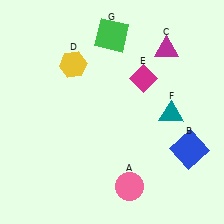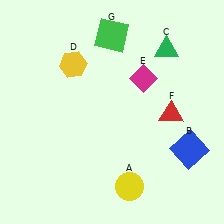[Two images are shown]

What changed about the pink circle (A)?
In Image 1, A is pink. In Image 2, it changed to yellow.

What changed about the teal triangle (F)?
In Image 1, F is teal. In Image 2, it changed to red.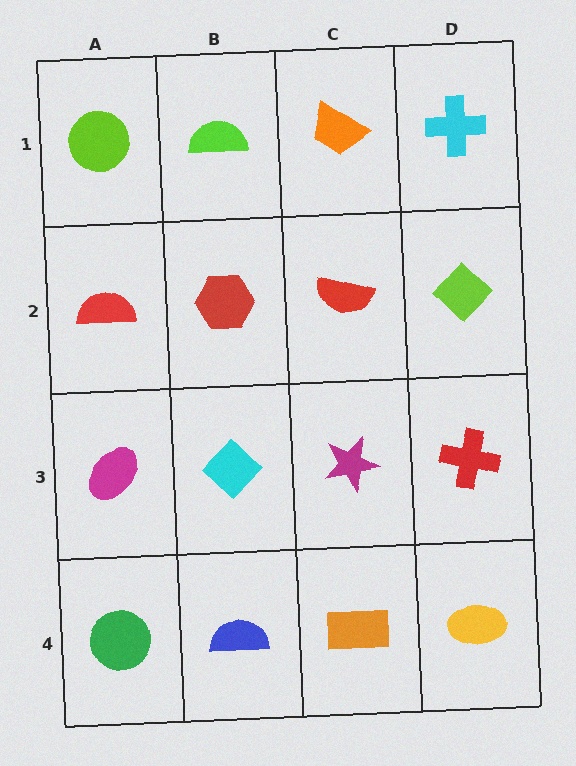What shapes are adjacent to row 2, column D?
A cyan cross (row 1, column D), a red cross (row 3, column D), a red semicircle (row 2, column C).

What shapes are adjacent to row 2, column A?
A lime circle (row 1, column A), a magenta ellipse (row 3, column A), a red hexagon (row 2, column B).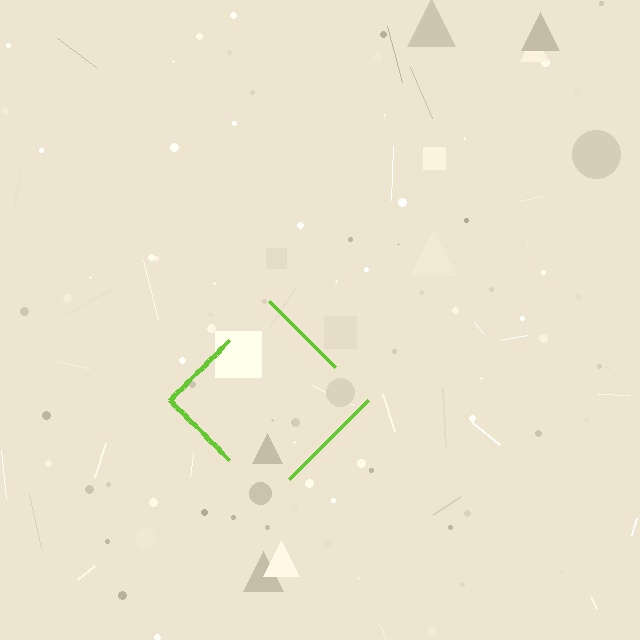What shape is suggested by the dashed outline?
The dashed outline suggests a diamond.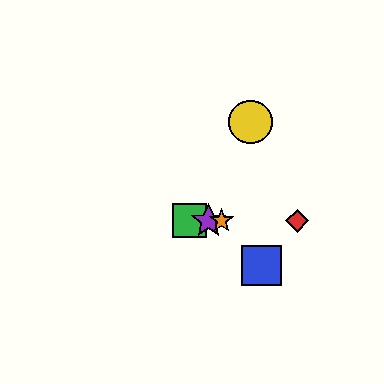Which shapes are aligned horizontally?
The red diamond, the green square, the purple star, the orange star are aligned horizontally.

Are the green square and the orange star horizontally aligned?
Yes, both are at y≈221.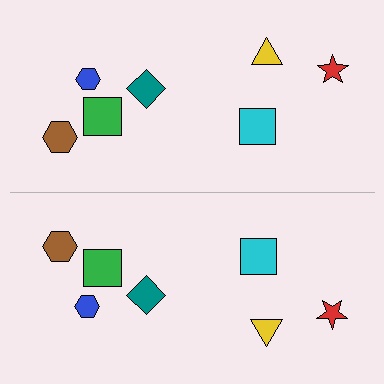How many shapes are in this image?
There are 14 shapes in this image.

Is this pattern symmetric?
Yes, this pattern has bilateral (reflection) symmetry.